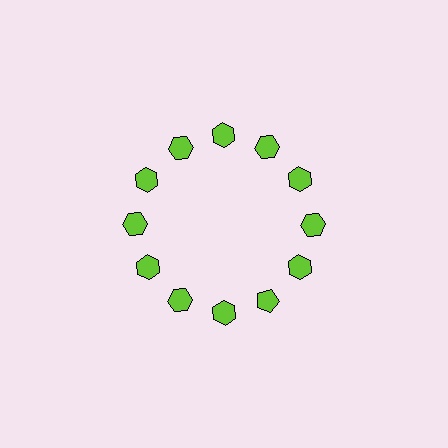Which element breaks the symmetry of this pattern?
The lime pentagon at roughly the 5 o'clock position breaks the symmetry. All other shapes are lime hexagons.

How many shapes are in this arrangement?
There are 12 shapes arranged in a ring pattern.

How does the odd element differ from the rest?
It has a different shape: pentagon instead of hexagon.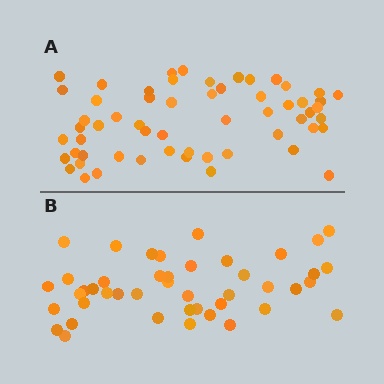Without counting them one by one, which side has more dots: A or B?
Region A (the top region) has more dots.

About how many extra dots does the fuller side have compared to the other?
Region A has approximately 15 more dots than region B.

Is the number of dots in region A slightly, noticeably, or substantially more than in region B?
Region A has noticeably more, but not dramatically so. The ratio is roughly 1.3 to 1.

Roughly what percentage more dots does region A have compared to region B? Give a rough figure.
About 30% more.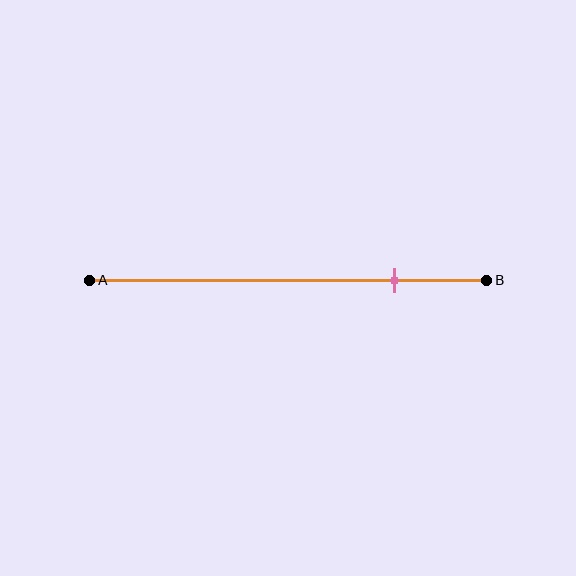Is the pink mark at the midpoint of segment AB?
No, the mark is at about 75% from A, not at the 50% midpoint.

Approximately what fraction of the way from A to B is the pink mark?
The pink mark is approximately 75% of the way from A to B.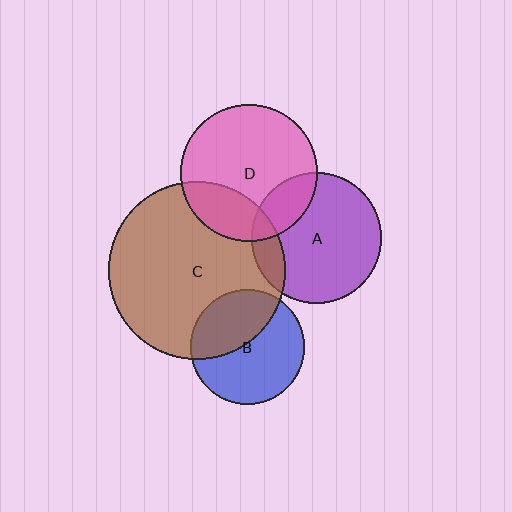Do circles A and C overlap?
Yes.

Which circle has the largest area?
Circle C (brown).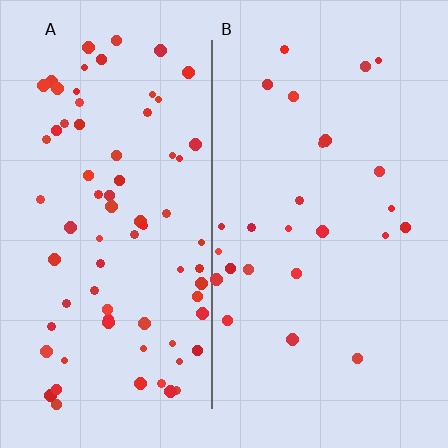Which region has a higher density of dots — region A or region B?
A (the left).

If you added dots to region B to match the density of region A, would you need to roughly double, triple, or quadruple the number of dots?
Approximately triple.